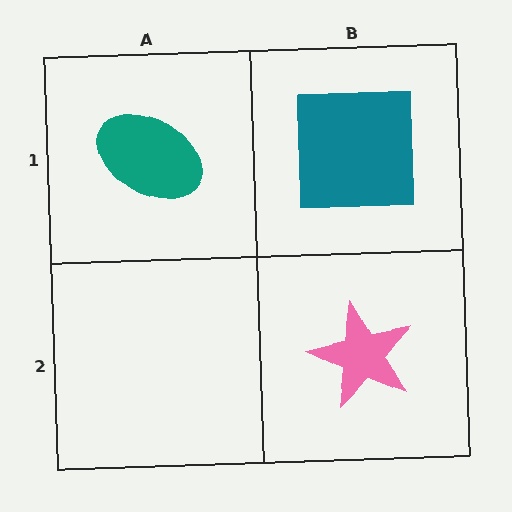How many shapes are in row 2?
1 shape.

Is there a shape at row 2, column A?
No, that cell is empty.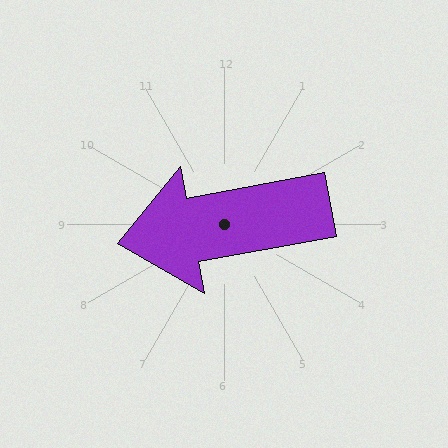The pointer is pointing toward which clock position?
Roughly 9 o'clock.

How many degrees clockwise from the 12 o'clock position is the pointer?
Approximately 259 degrees.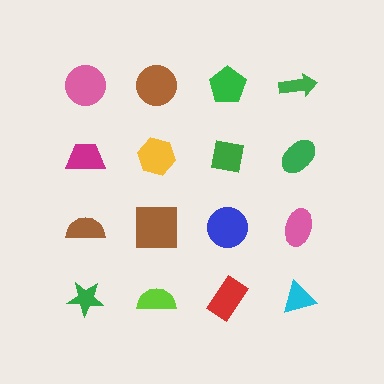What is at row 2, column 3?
A green square.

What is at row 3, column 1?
A brown semicircle.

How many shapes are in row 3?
4 shapes.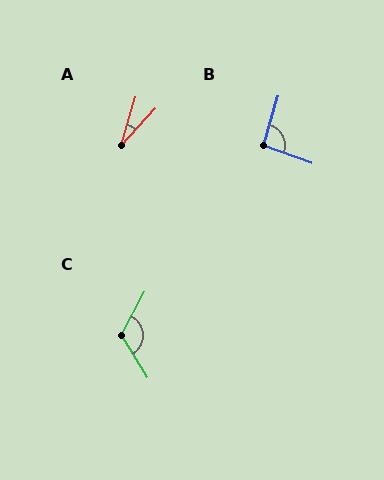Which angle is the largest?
C, at approximately 120 degrees.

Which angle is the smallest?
A, at approximately 26 degrees.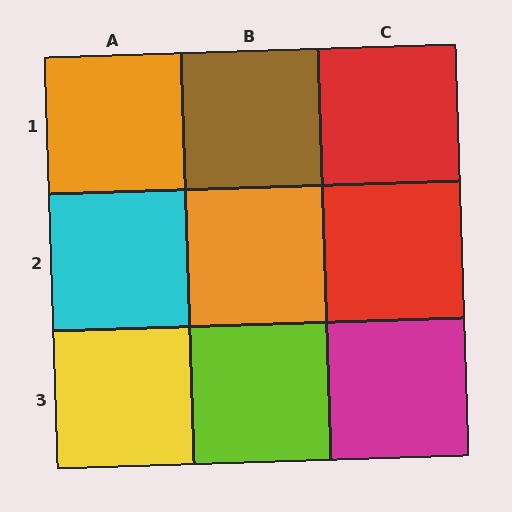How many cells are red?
2 cells are red.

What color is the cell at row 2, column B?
Orange.